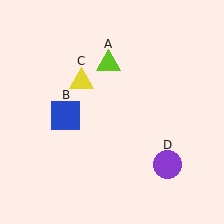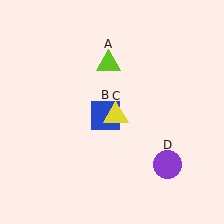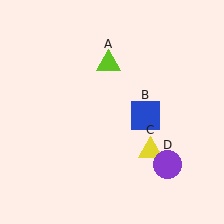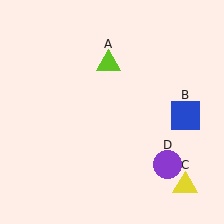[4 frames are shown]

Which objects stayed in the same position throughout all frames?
Lime triangle (object A) and purple circle (object D) remained stationary.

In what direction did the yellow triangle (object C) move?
The yellow triangle (object C) moved down and to the right.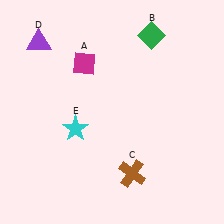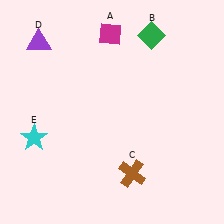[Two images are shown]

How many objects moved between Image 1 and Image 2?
2 objects moved between the two images.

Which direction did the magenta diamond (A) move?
The magenta diamond (A) moved up.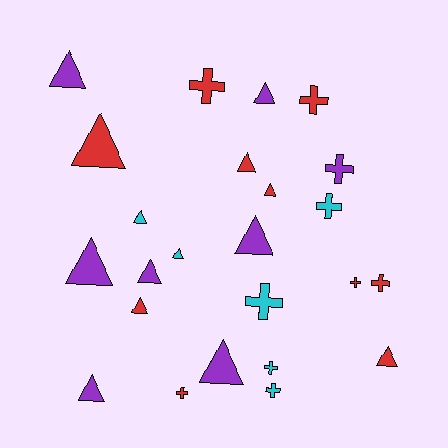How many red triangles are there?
There are 5 red triangles.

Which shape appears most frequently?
Triangle, with 14 objects.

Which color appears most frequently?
Red, with 10 objects.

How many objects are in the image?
There are 24 objects.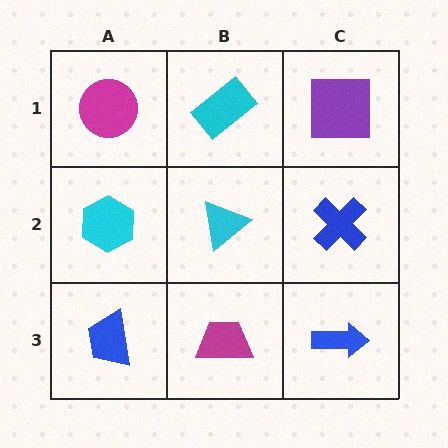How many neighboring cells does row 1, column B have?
3.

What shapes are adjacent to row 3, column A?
A cyan hexagon (row 2, column A), a magenta trapezoid (row 3, column B).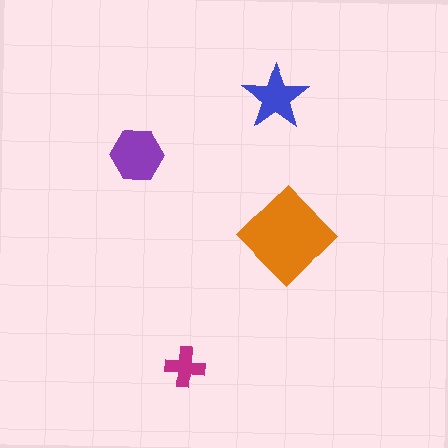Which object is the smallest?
The magenta cross.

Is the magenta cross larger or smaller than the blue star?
Smaller.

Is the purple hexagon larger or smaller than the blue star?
Larger.